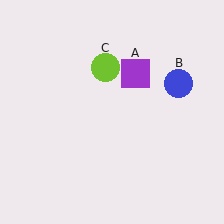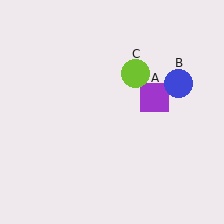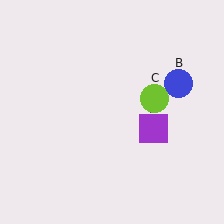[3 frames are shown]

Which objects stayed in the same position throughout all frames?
Blue circle (object B) remained stationary.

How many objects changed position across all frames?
2 objects changed position: purple square (object A), lime circle (object C).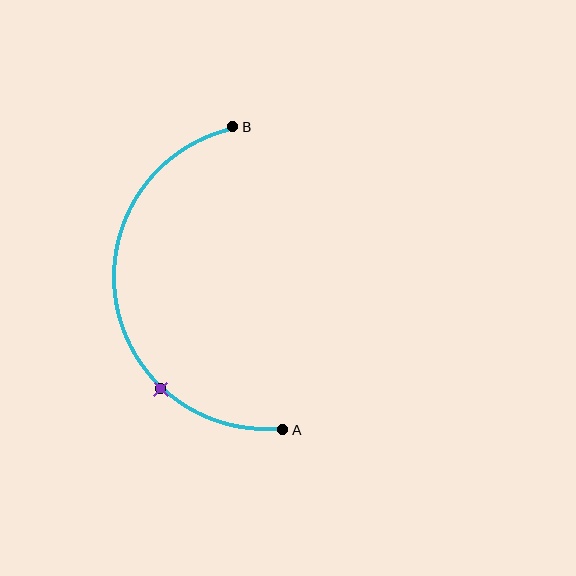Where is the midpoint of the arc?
The arc midpoint is the point on the curve farthest from the straight line joining A and B. It sits to the left of that line.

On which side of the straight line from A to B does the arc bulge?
The arc bulges to the left of the straight line connecting A and B.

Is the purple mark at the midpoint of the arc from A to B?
No. The purple mark lies on the arc but is closer to endpoint A. The arc midpoint would be at the point on the curve equidistant along the arc from both A and B.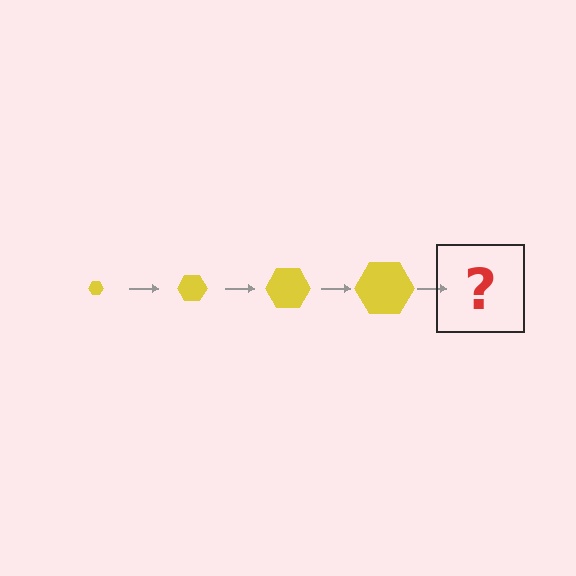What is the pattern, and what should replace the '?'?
The pattern is that the hexagon gets progressively larger each step. The '?' should be a yellow hexagon, larger than the previous one.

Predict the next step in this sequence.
The next step is a yellow hexagon, larger than the previous one.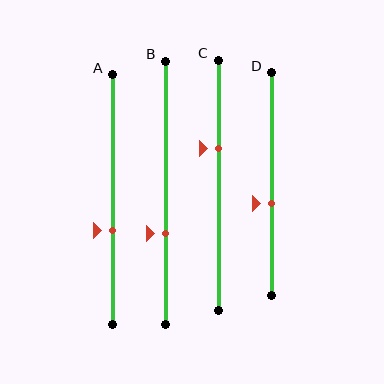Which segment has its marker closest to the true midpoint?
Segment D has its marker closest to the true midpoint.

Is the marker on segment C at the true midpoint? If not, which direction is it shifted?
No, the marker on segment C is shifted upward by about 15% of the segment length.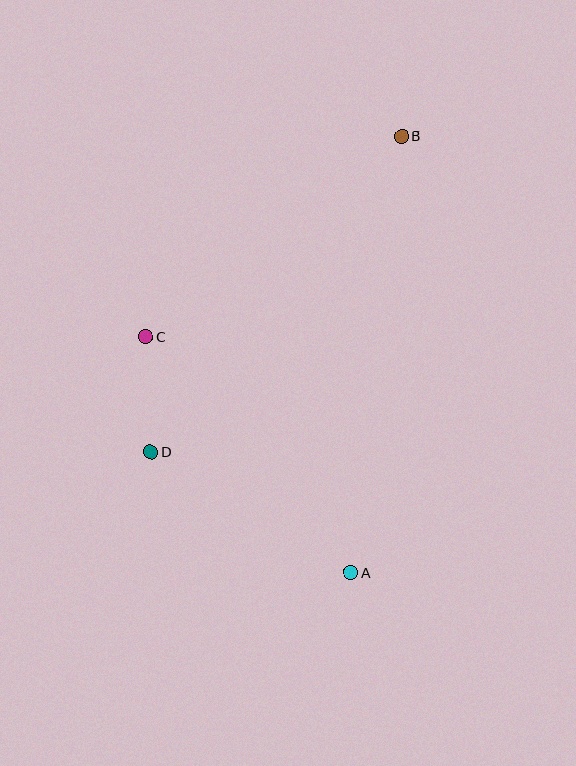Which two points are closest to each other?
Points C and D are closest to each other.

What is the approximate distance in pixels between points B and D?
The distance between B and D is approximately 403 pixels.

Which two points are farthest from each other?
Points A and B are farthest from each other.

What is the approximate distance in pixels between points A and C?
The distance between A and C is approximately 312 pixels.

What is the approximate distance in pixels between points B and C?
The distance between B and C is approximately 325 pixels.